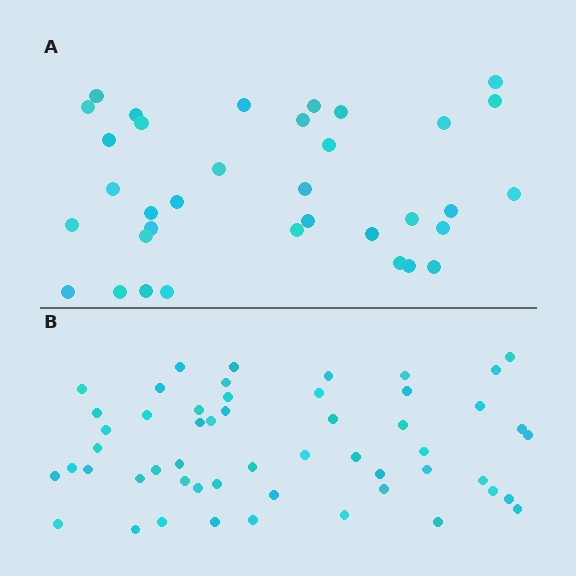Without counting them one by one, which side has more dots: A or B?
Region B (the bottom region) has more dots.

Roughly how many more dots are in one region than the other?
Region B has approximately 20 more dots than region A.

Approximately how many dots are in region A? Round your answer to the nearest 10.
About 40 dots. (The exact count is 35, which rounds to 40.)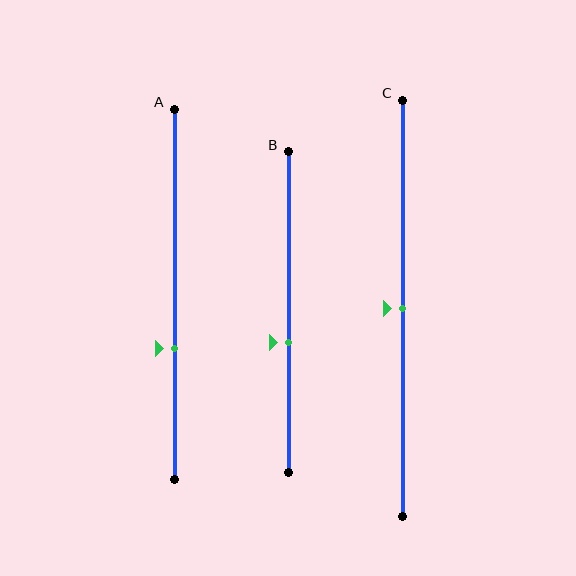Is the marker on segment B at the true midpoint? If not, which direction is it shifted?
No, the marker on segment B is shifted downward by about 10% of the segment length.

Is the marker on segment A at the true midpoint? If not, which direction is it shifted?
No, the marker on segment A is shifted downward by about 15% of the segment length.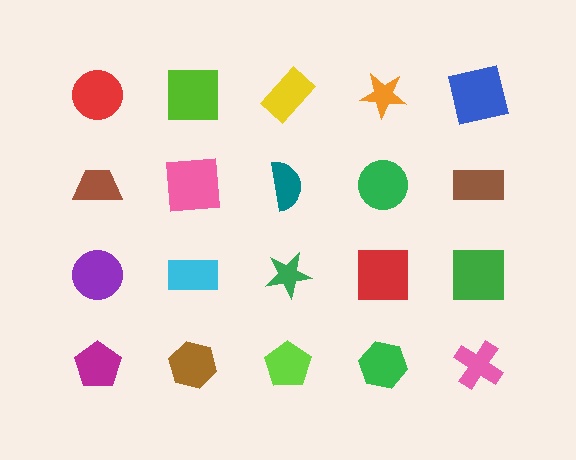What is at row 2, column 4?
A green circle.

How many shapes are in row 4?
5 shapes.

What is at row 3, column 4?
A red square.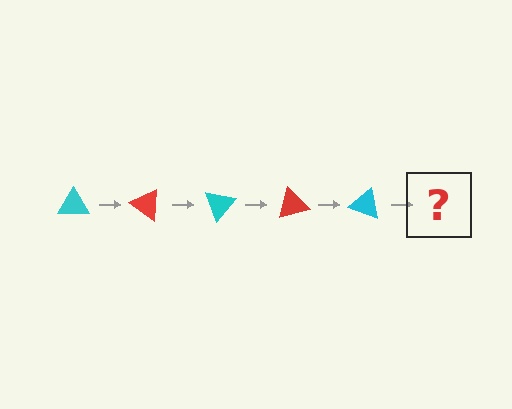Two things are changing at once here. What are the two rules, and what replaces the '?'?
The two rules are that it rotates 35 degrees each step and the color cycles through cyan and red. The '?' should be a red triangle, rotated 175 degrees from the start.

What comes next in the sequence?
The next element should be a red triangle, rotated 175 degrees from the start.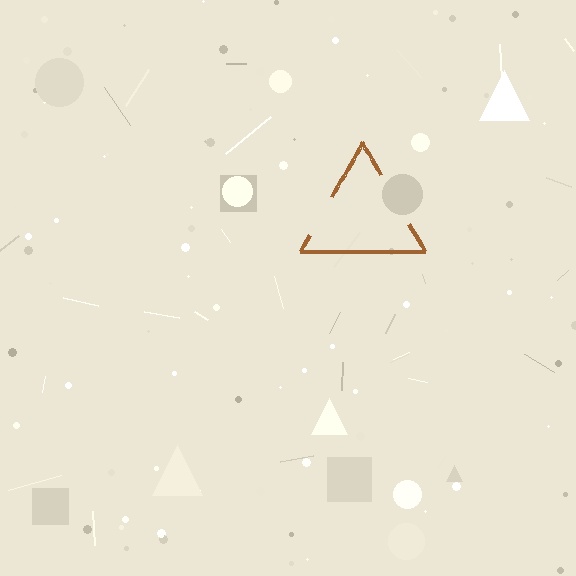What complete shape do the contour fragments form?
The contour fragments form a triangle.